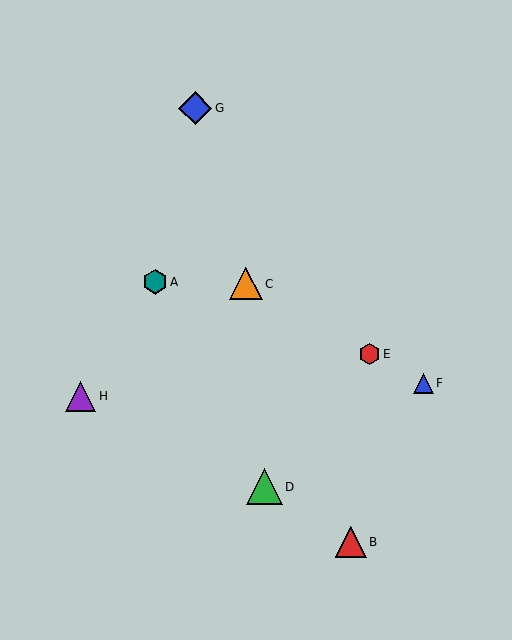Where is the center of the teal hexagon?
The center of the teal hexagon is at (155, 282).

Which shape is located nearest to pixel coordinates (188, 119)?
The blue diamond (labeled G) at (195, 108) is nearest to that location.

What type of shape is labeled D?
Shape D is a green triangle.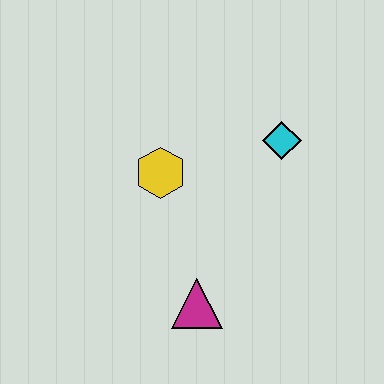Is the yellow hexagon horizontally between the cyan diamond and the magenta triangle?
No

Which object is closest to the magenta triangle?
The yellow hexagon is closest to the magenta triangle.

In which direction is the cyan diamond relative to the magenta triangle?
The cyan diamond is above the magenta triangle.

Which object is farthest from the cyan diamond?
The magenta triangle is farthest from the cyan diamond.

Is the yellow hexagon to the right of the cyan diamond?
No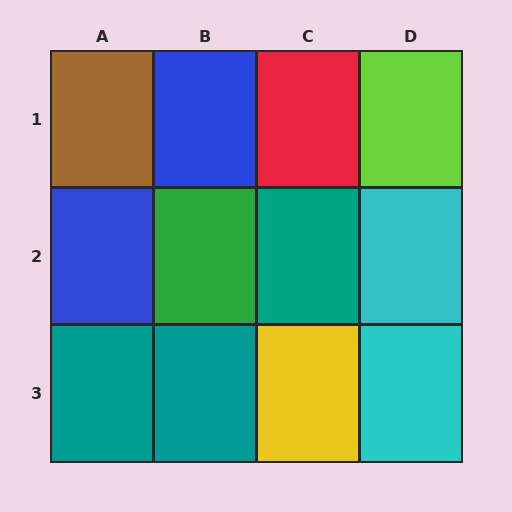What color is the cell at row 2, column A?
Blue.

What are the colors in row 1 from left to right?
Brown, blue, red, lime.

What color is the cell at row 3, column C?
Yellow.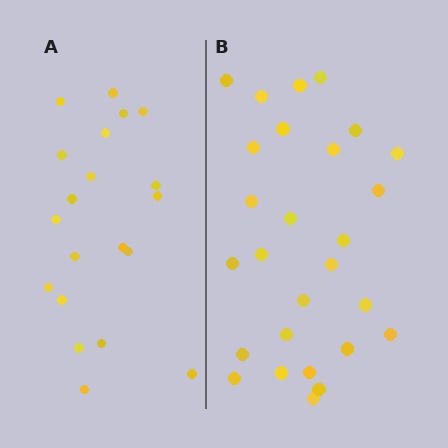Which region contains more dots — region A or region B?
Region B (the right region) has more dots.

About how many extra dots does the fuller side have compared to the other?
Region B has roughly 8 or so more dots than region A.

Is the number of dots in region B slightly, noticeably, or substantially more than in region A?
Region B has noticeably more, but not dramatically so. The ratio is roughly 1.4 to 1.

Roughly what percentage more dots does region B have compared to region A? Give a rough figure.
About 35% more.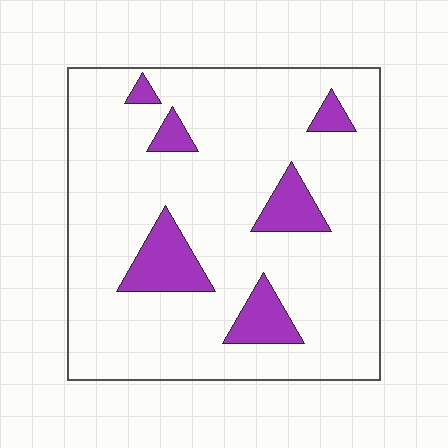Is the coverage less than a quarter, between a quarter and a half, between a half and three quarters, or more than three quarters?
Less than a quarter.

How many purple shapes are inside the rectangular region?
6.